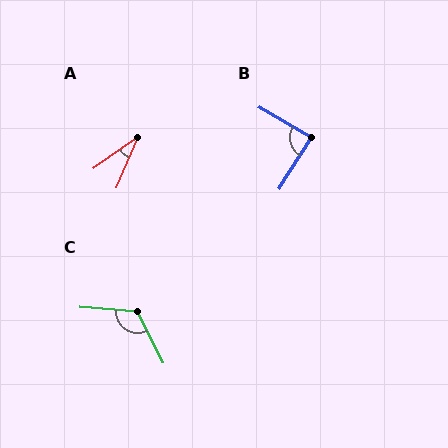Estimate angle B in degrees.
Approximately 88 degrees.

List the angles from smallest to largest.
A (31°), B (88°), C (121°).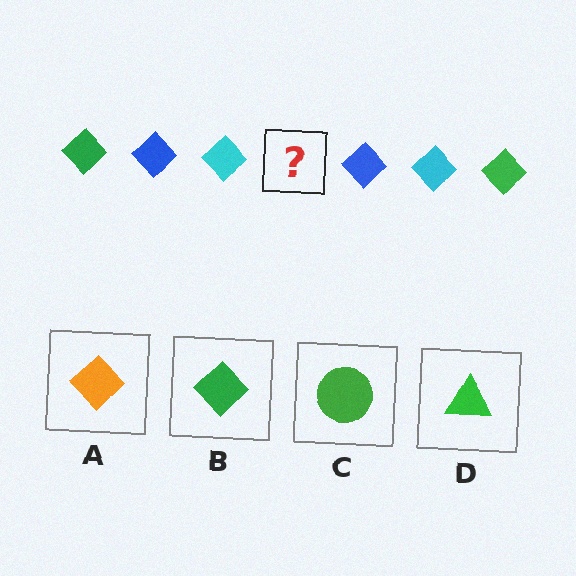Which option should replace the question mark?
Option B.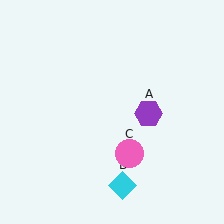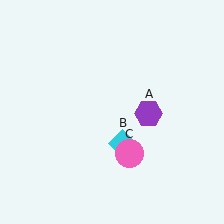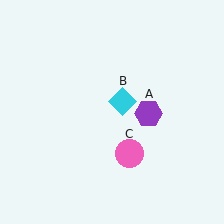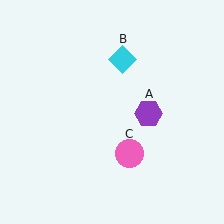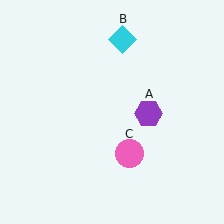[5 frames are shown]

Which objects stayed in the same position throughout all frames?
Purple hexagon (object A) and pink circle (object C) remained stationary.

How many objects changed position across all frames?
1 object changed position: cyan diamond (object B).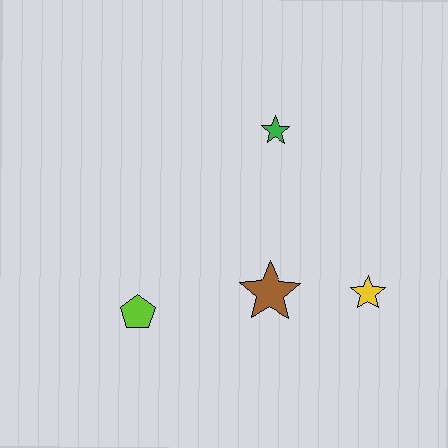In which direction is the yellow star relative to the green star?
The yellow star is below the green star.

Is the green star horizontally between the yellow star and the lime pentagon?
Yes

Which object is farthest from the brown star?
The green star is farthest from the brown star.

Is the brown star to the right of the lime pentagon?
Yes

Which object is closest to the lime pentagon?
The brown star is closest to the lime pentagon.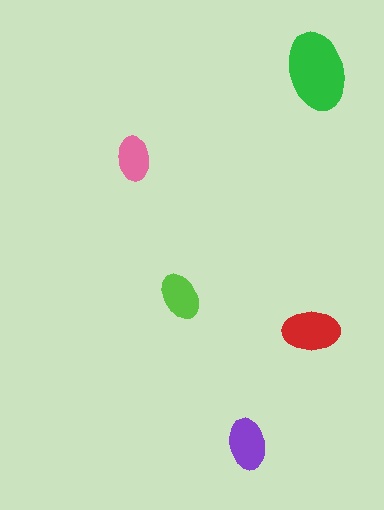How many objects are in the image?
There are 5 objects in the image.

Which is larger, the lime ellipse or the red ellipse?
The red one.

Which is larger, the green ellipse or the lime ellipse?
The green one.